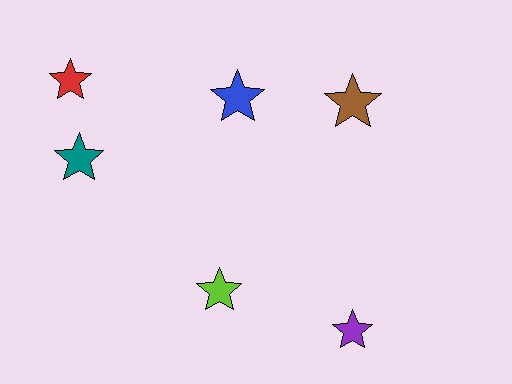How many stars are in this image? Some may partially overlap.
There are 6 stars.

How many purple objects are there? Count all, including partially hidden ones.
There is 1 purple object.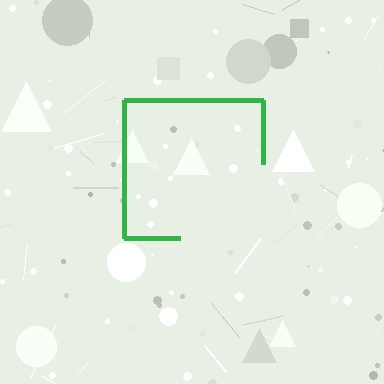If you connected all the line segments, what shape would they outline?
They would outline a square.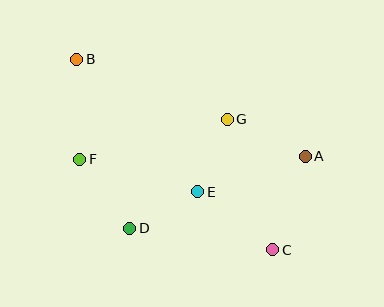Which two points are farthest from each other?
Points B and C are farthest from each other.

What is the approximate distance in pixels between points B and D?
The distance between B and D is approximately 177 pixels.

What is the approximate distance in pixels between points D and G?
The distance between D and G is approximately 146 pixels.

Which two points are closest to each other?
Points D and E are closest to each other.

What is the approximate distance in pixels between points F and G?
The distance between F and G is approximately 153 pixels.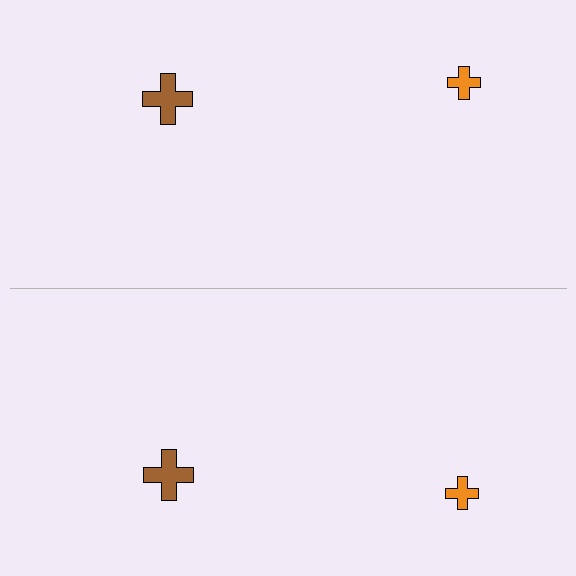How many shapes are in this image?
There are 4 shapes in this image.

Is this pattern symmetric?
Yes, this pattern has bilateral (reflection) symmetry.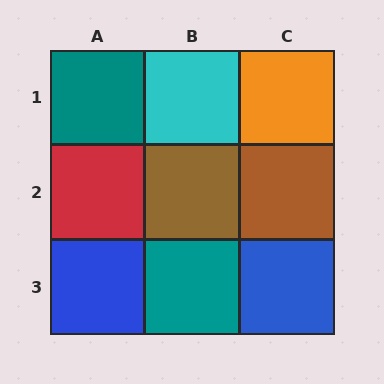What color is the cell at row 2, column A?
Red.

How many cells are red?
1 cell is red.